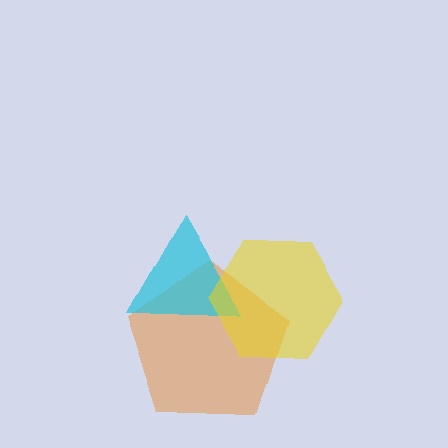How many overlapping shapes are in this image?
There are 3 overlapping shapes in the image.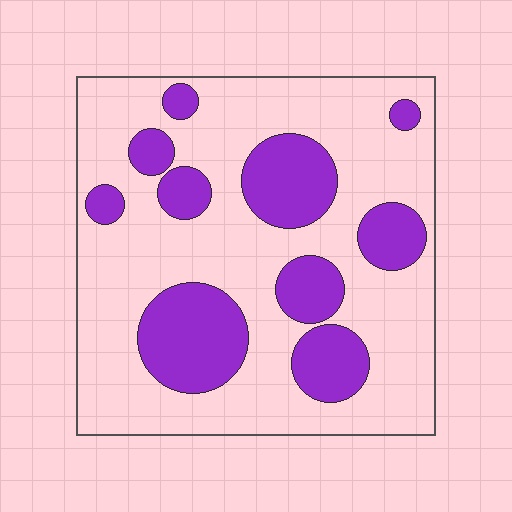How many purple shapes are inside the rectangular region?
10.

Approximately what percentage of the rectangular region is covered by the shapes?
Approximately 30%.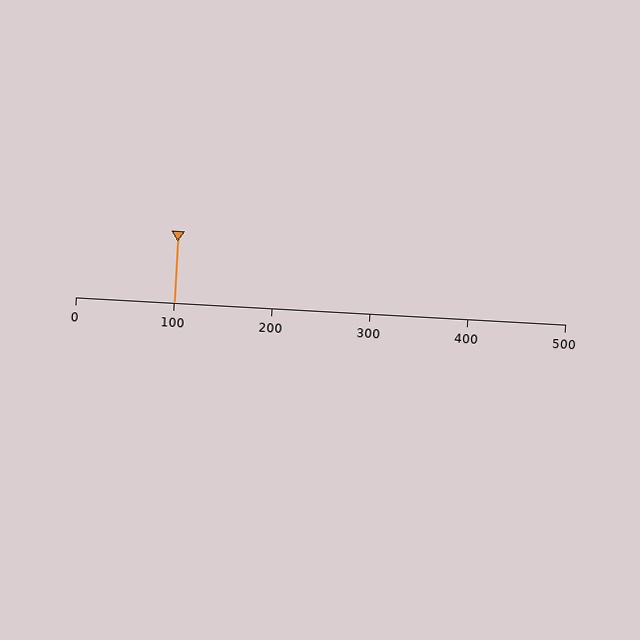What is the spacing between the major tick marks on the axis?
The major ticks are spaced 100 apart.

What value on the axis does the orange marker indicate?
The marker indicates approximately 100.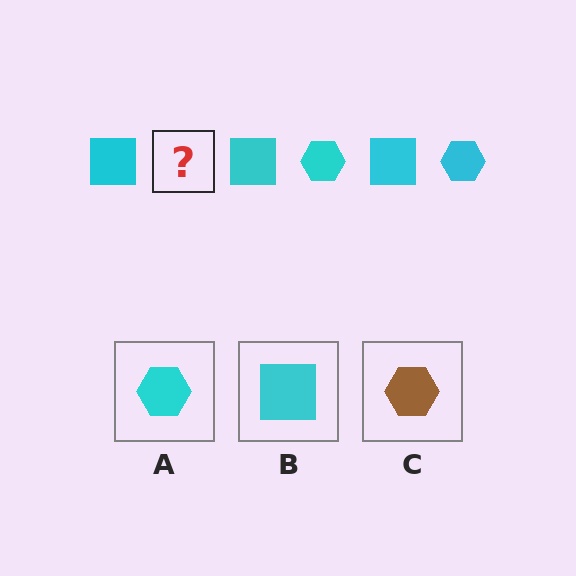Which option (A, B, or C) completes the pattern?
A.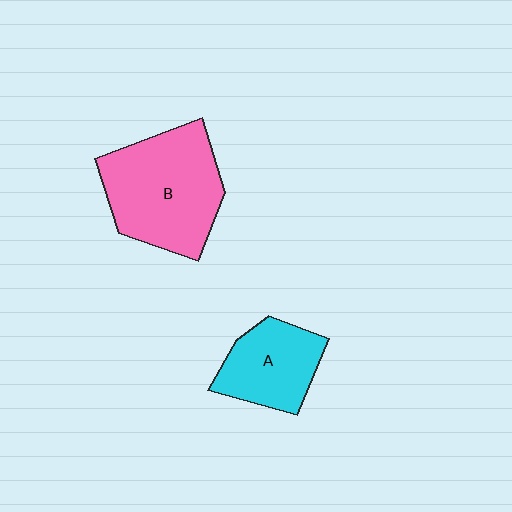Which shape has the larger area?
Shape B (pink).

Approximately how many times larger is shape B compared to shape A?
Approximately 1.7 times.